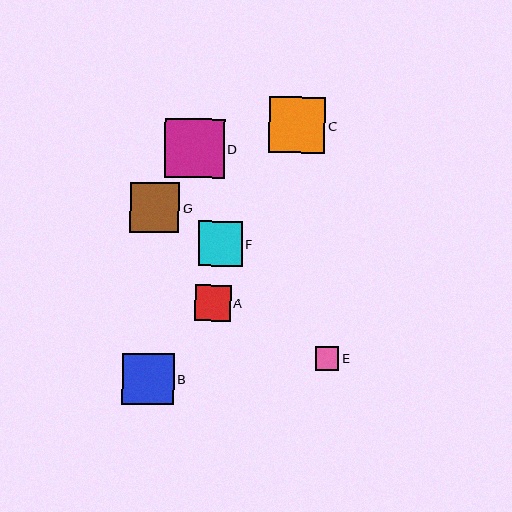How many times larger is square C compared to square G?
Square C is approximately 1.1 times the size of square G.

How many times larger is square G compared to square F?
Square G is approximately 1.1 times the size of square F.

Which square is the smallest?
Square E is the smallest with a size of approximately 23 pixels.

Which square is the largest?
Square D is the largest with a size of approximately 59 pixels.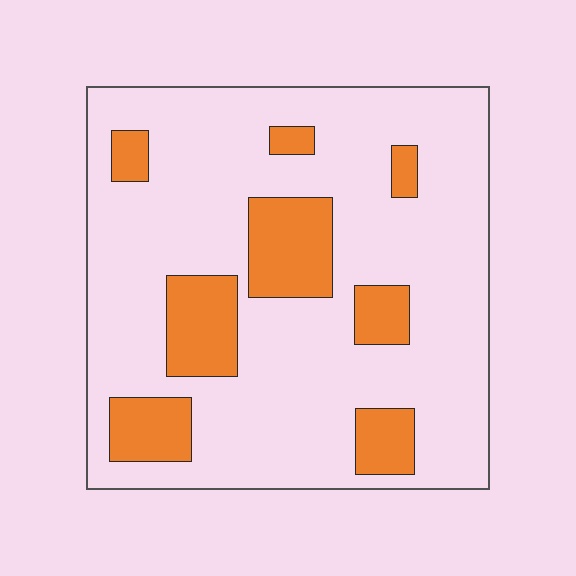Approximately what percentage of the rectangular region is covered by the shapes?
Approximately 20%.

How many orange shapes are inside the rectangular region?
8.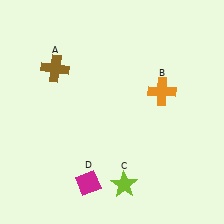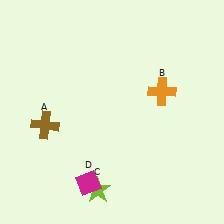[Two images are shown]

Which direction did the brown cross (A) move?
The brown cross (A) moved down.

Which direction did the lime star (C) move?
The lime star (C) moved left.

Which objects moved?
The objects that moved are: the brown cross (A), the lime star (C).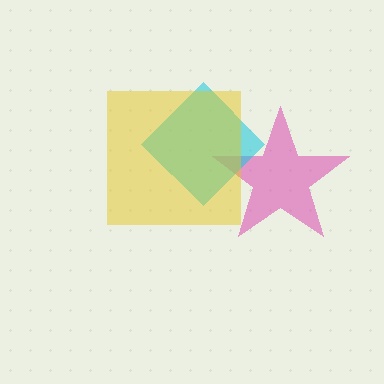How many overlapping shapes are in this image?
There are 3 overlapping shapes in the image.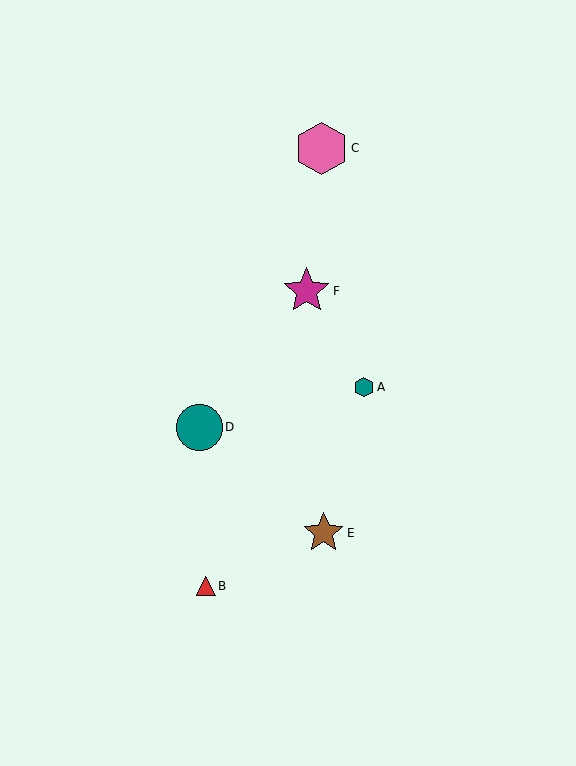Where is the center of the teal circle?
The center of the teal circle is at (199, 427).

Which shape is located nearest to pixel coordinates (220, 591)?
The red triangle (labeled B) at (206, 586) is nearest to that location.